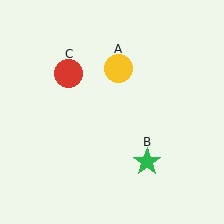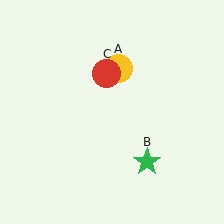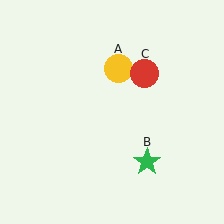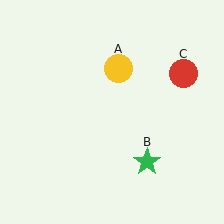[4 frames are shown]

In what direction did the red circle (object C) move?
The red circle (object C) moved right.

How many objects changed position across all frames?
1 object changed position: red circle (object C).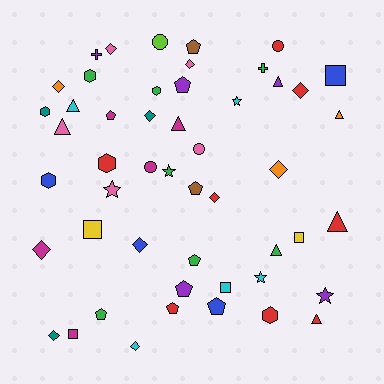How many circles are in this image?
There are 4 circles.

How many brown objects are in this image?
There are 2 brown objects.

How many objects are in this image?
There are 50 objects.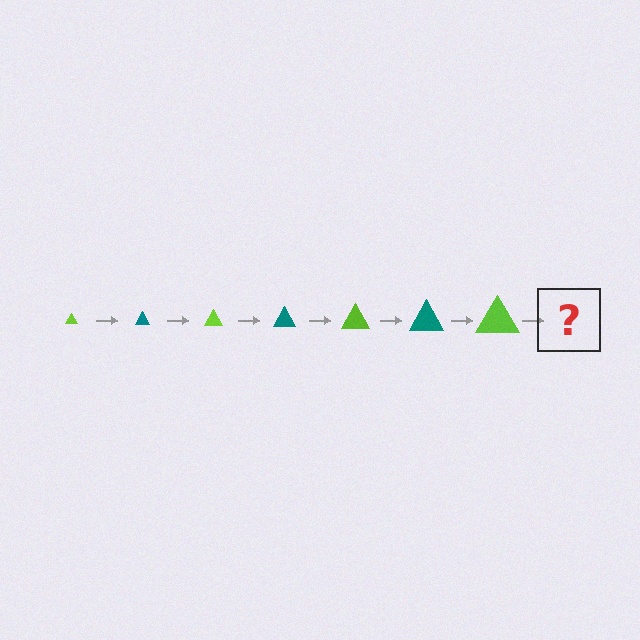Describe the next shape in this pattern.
It should be a teal triangle, larger than the previous one.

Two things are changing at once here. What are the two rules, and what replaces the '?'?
The two rules are that the triangle grows larger each step and the color cycles through lime and teal. The '?' should be a teal triangle, larger than the previous one.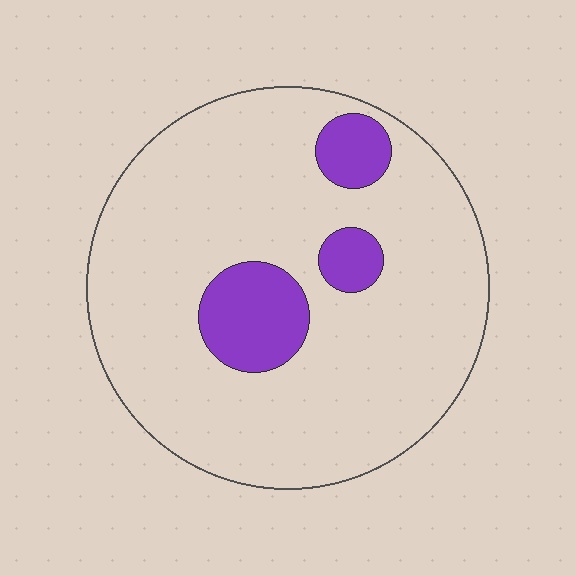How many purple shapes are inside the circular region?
3.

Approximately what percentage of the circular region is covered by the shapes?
Approximately 15%.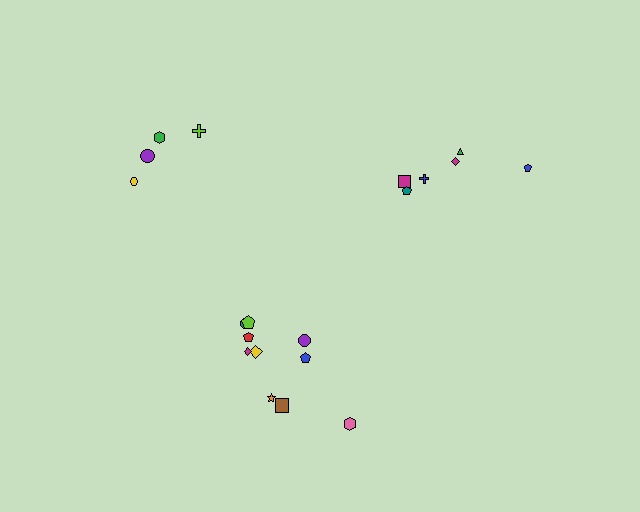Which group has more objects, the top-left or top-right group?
The top-right group.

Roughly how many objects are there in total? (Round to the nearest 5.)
Roughly 20 objects in total.